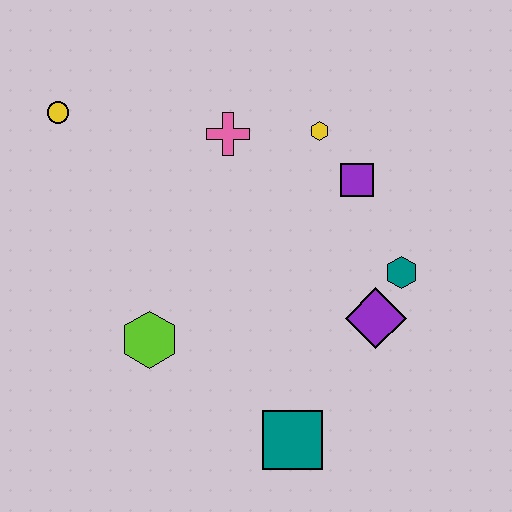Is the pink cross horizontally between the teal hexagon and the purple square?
No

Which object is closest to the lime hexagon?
The teal square is closest to the lime hexagon.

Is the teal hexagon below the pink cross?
Yes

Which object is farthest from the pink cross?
The teal square is farthest from the pink cross.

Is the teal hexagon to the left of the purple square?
No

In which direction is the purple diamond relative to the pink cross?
The purple diamond is below the pink cross.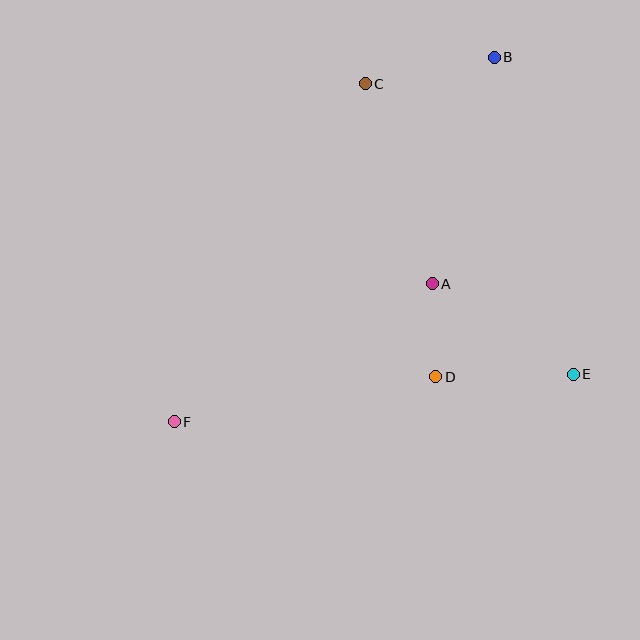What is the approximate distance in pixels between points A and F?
The distance between A and F is approximately 292 pixels.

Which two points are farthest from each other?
Points B and F are farthest from each other.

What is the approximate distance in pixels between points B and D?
The distance between B and D is approximately 325 pixels.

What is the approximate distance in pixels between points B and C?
The distance between B and C is approximately 132 pixels.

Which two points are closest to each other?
Points A and D are closest to each other.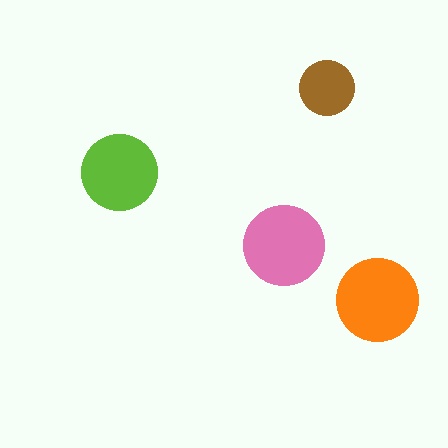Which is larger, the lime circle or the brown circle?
The lime one.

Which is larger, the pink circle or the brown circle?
The pink one.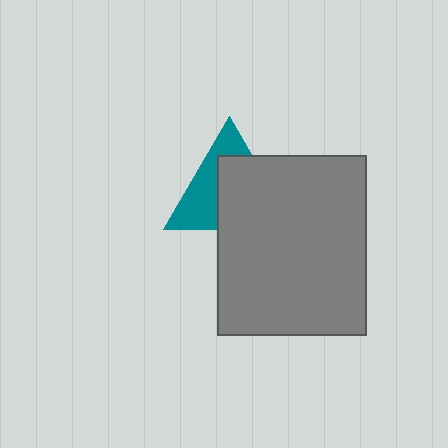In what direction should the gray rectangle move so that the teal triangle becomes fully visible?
The gray rectangle should move toward the lower-right. That is the shortest direction to clear the overlap and leave the teal triangle fully visible.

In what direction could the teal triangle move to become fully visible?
The teal triangle could move toward the upper-left. That would shift it out from behind the gray rectangle entirely.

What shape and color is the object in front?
The object in front is a gray rectangle.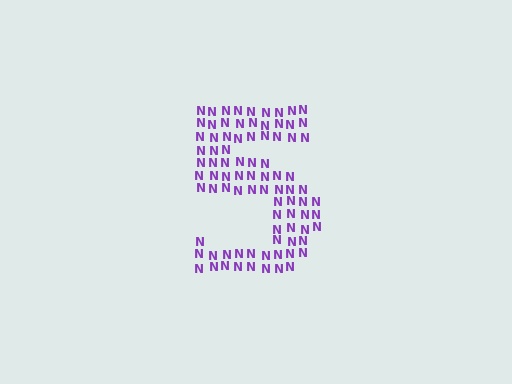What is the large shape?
The large shape is the digit 5.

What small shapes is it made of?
It is made of small letter N's.